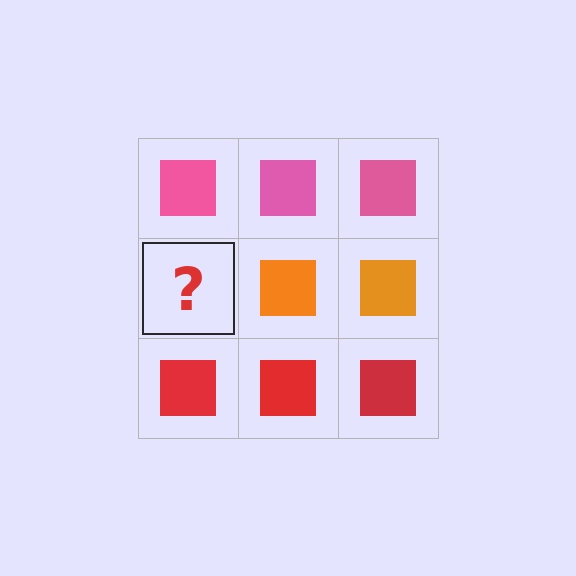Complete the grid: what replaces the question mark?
The question mark should be replaced with an orange square.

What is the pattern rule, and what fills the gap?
The rule is that each row has a consistent color. The gap should be filled with an orange square.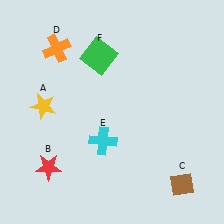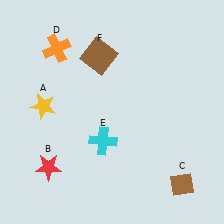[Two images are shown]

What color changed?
The square (F) changed from green in Image 1 to brown in Image 2.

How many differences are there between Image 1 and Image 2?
There is 1 difference between the two images.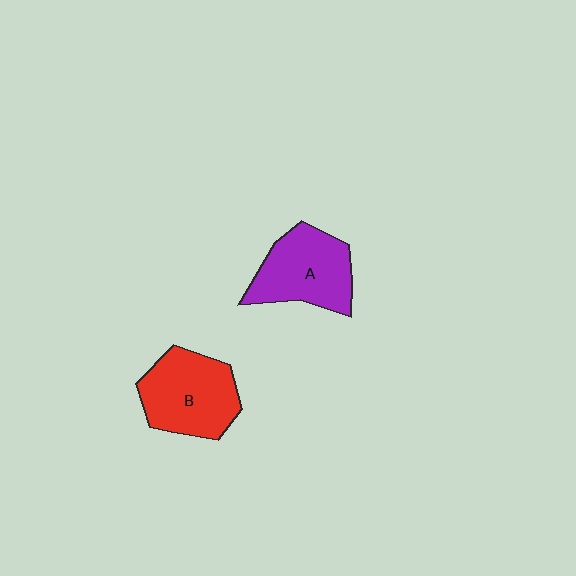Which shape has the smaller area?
Shape A (purple).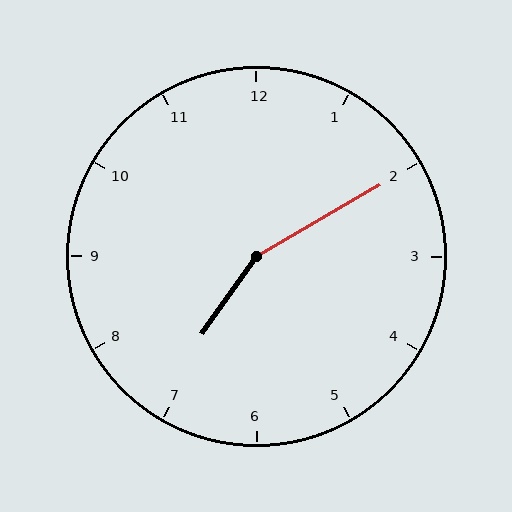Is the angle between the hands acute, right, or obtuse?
It is obtuse.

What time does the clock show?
7:10.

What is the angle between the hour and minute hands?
Approximately 155 degrees.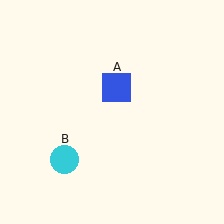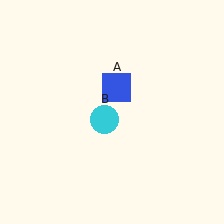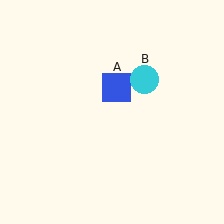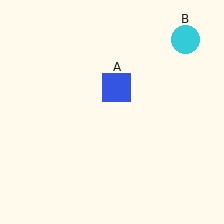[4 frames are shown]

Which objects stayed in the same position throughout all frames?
Blue square (object A) remained stationary.